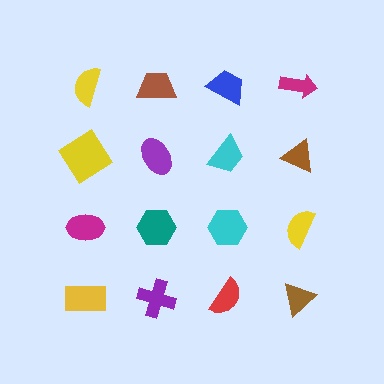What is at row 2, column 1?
A yellow diamond.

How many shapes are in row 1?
4 shapes.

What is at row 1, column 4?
A magenta arrow.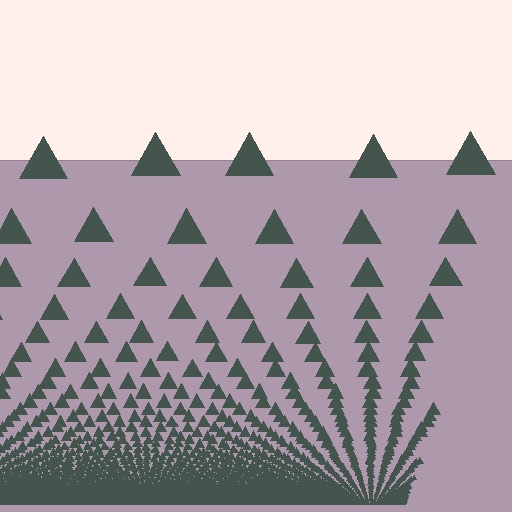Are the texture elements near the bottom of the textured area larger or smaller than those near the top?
Smaller. The gradient is inverted — elements near the bottom are smaller and denser.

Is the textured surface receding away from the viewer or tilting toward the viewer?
The surface appears to tilt toward the viewer. Texture elements get larger and sparser toward the top.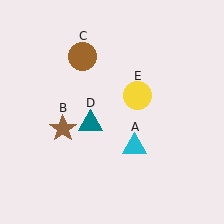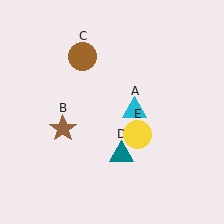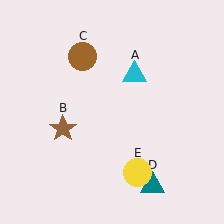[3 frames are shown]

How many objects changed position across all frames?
3 objects changed position: cyan triangle (object A), teal triangle (object D), yellow circle (object E).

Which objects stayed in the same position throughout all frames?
Brown star (object B) and brown circle (object C) remained stationary.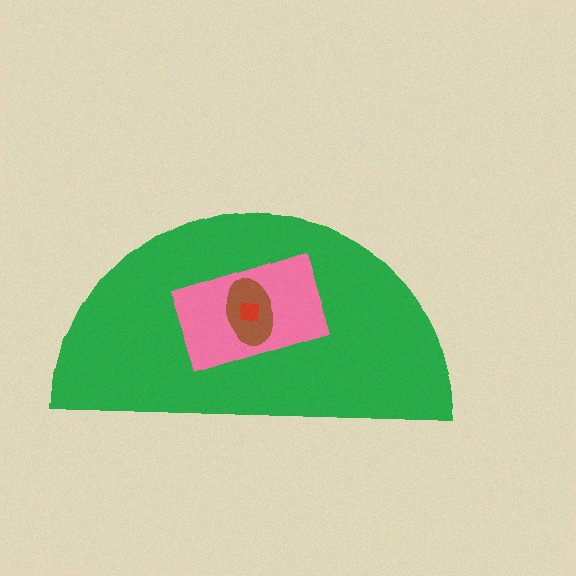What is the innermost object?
The red square.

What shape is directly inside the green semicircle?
The pink rectangle.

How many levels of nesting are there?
4.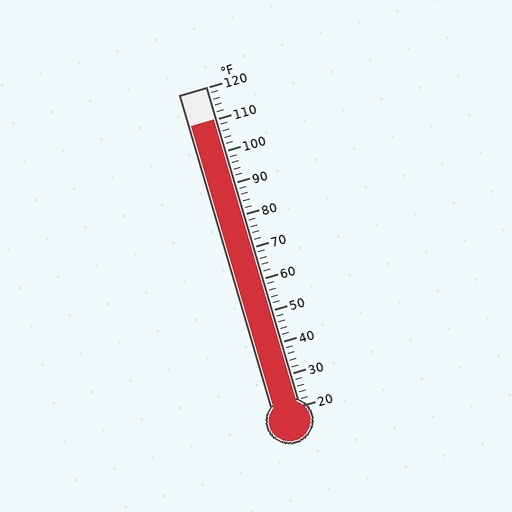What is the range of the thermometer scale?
The thermometer scale ranges from 20°F to 120°F.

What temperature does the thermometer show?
The thermometer shows approximately 110°F.